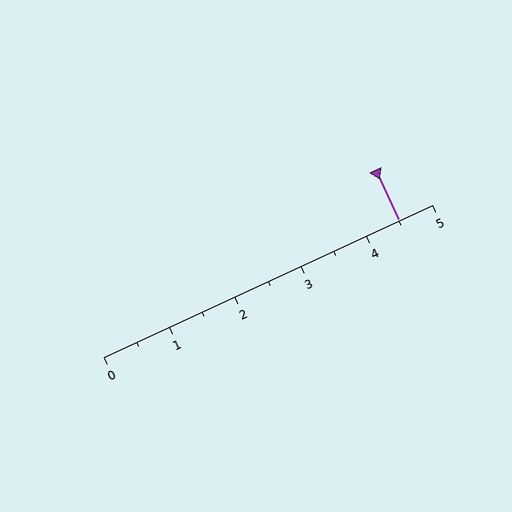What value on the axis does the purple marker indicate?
The marker indicates approximately 4.5.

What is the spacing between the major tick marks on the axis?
The major ticks are spaced 1 apart.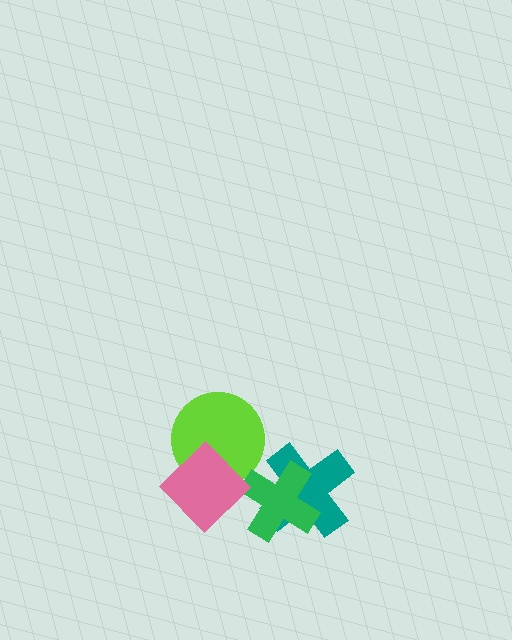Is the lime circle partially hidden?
Yes, it is partially covered by another shape.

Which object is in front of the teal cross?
The green cross is in front of the teal cross.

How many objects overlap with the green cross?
1 object overlaps with the green cross.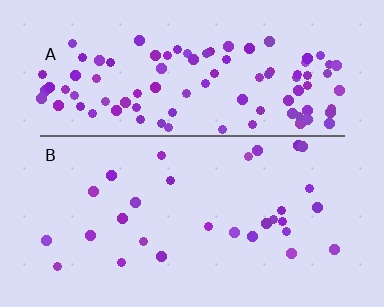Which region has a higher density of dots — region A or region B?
A (the top).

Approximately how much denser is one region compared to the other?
Approximately 3.4× — region A over region B.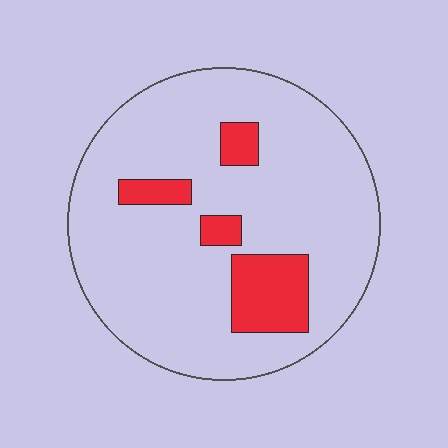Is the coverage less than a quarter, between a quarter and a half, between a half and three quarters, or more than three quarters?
Less than a quarter.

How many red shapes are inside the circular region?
4.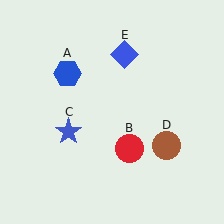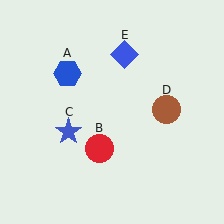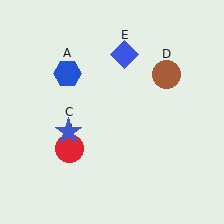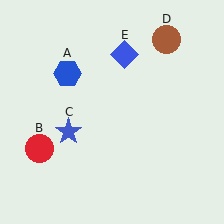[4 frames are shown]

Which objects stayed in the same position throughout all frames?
Blue hexagon (object A) and blue star (object C) and blue diamond (object E) remained stationary.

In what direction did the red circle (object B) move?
The red circle (object B) moved left.